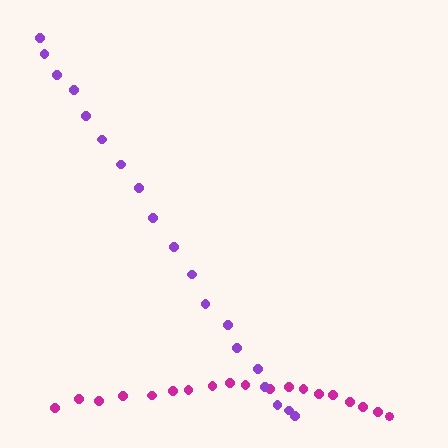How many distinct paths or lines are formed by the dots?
There are 2 distinct paths.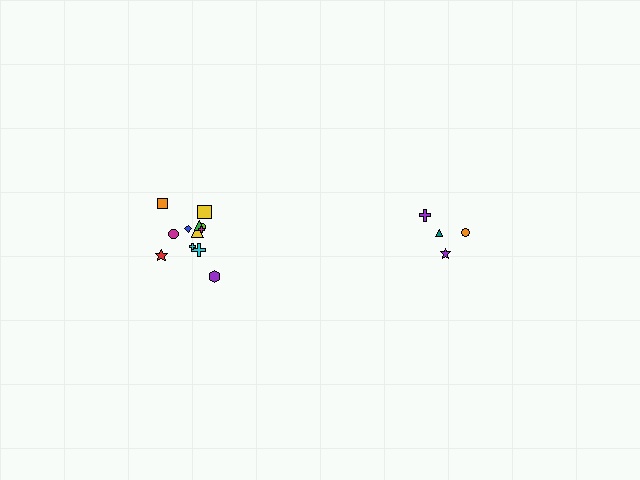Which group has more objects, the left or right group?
The left group.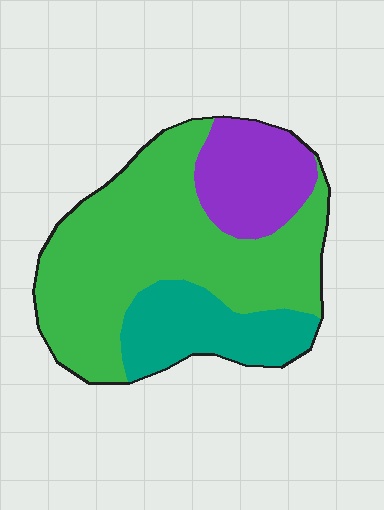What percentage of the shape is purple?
Purple covers 19% of the shape.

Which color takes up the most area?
Green, at roughly 60%.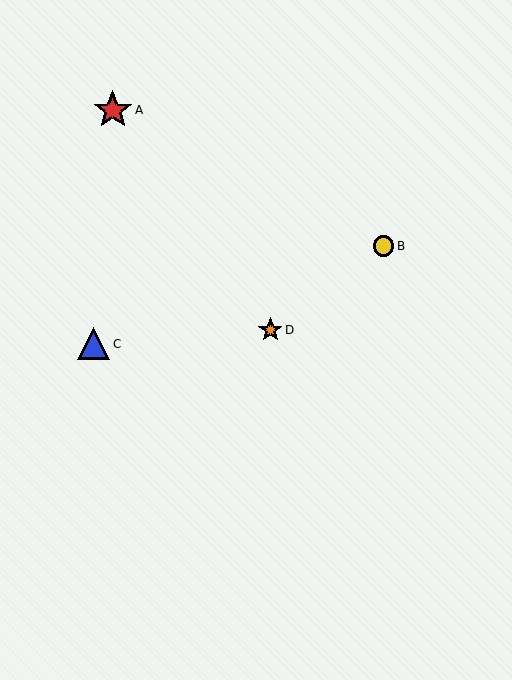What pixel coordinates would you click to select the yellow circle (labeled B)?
Click at (383, 246) to select the yellow circle B.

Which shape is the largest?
The red star (labeled A) is the largest.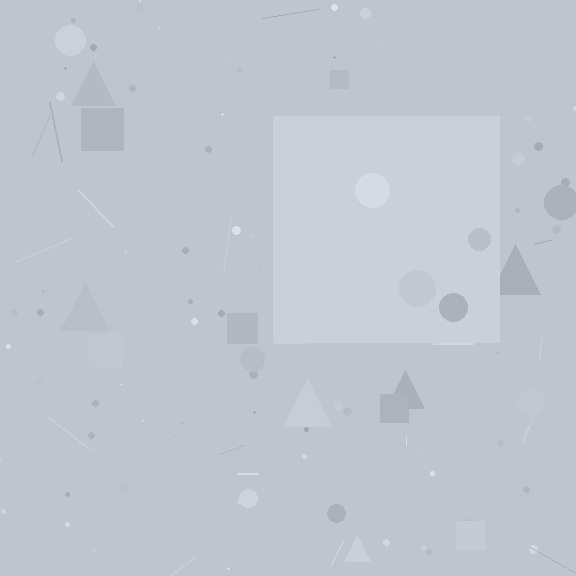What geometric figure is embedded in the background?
A square is embedded in the background.